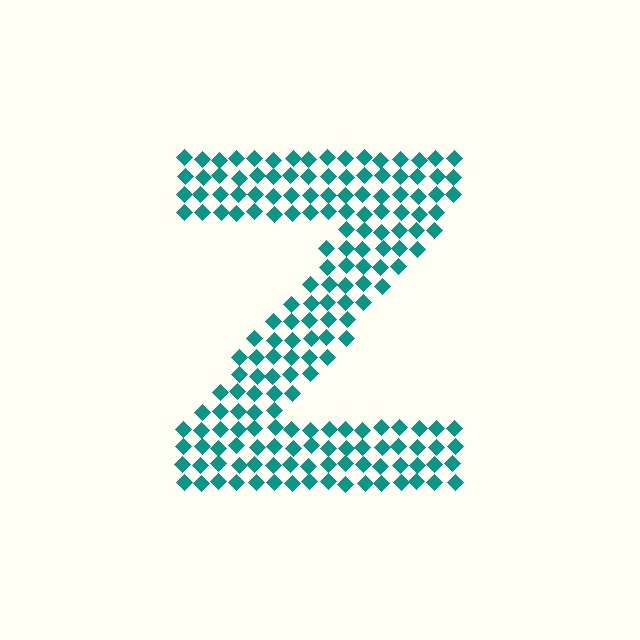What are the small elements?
The small elements are diamonds.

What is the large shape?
The large shape is the letter Z.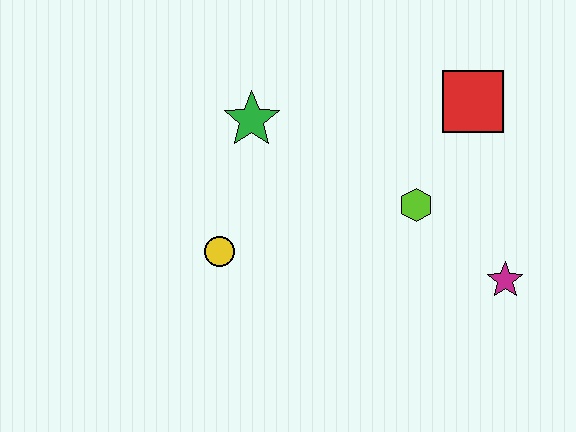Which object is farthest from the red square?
The yellow circle is farthest from the red square.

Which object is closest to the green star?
The yellow circle is closest to the green star.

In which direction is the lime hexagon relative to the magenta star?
The lime hexagon is to the left of the magenta star.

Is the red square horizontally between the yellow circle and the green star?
No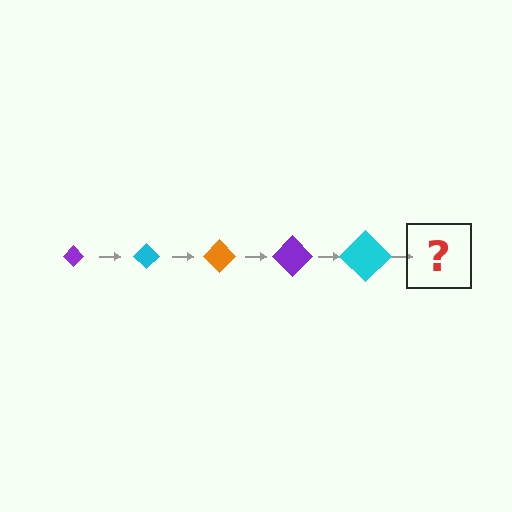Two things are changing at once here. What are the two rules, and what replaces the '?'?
The two rules are that the diamond grows larger each step and the color cycles through purple, cyan, and orange. The '?' should be an orange diamond, larger than the previous one.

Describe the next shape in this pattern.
It should be an orange diamond, larger than the previous one.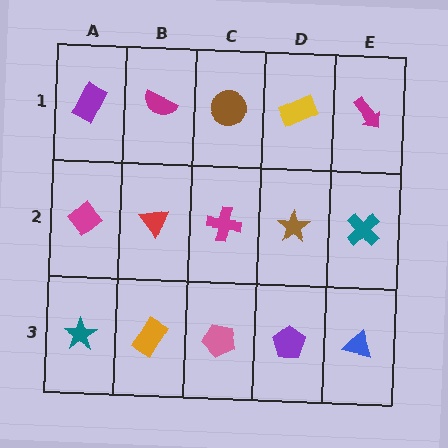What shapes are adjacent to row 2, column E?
A magenta arrow (row 1, column E), a blue triangle (row 3, column E), a brown star (row 2, column D).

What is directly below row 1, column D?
A brown star.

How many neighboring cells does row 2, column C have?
4.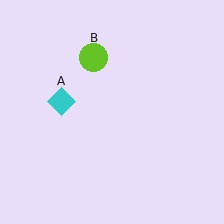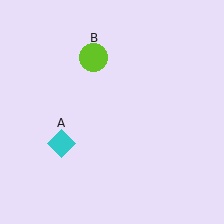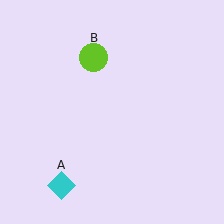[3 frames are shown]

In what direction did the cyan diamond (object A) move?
The cyan diamond (object A) moved down.